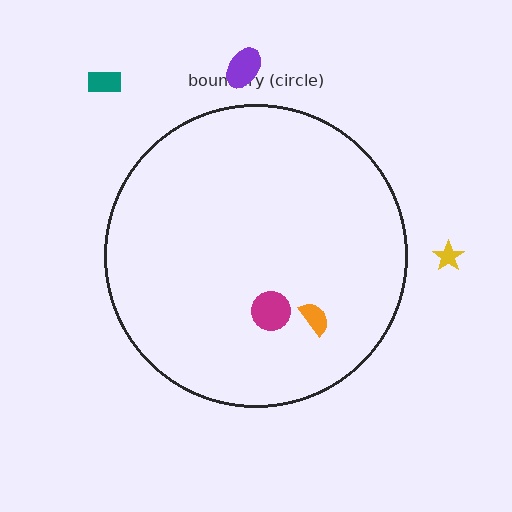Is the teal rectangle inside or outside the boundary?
Outside.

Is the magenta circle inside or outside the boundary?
Inside.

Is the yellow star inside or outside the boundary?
Outside.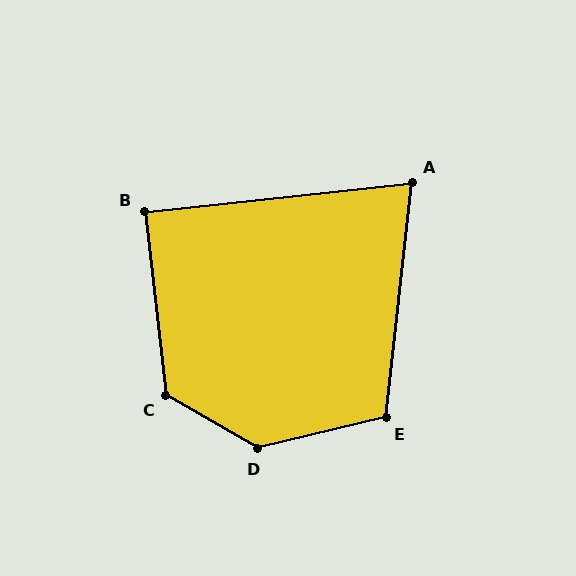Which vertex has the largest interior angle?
D, at approximately 137 degrees.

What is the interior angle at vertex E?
Approximately 109 degrees (obtuse).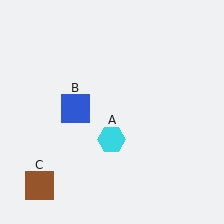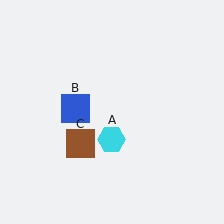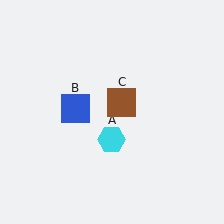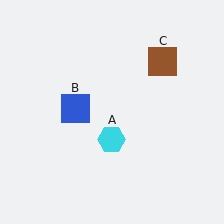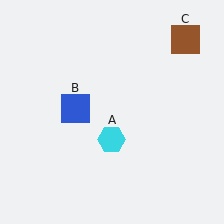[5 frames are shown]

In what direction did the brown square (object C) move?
The brown square (object C) moved up and to the right.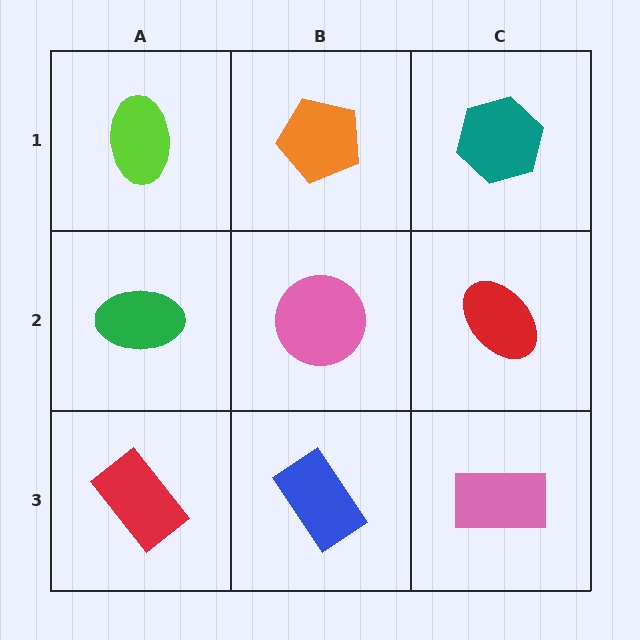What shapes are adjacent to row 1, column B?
A pink circle (row 2, column B), a lime ellipse (row 1, column A), a teal hexagon (row 1, column C).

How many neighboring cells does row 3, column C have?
2.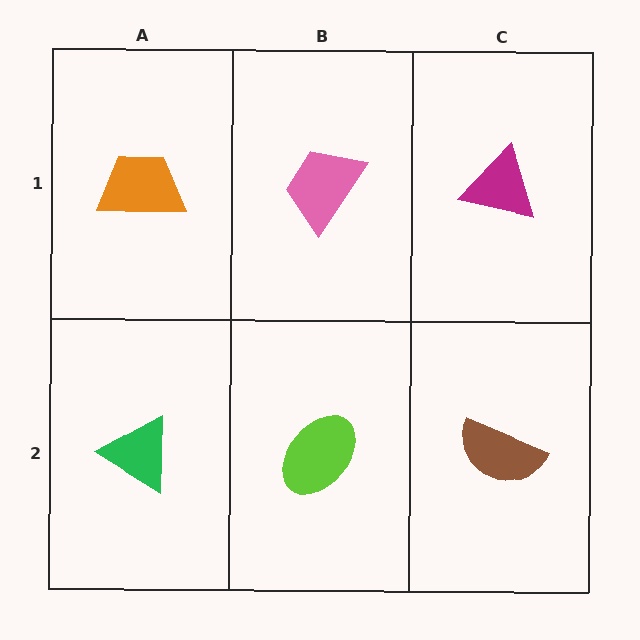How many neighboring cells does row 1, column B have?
3.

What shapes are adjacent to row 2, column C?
A magenta triangle (row 1, column C), a lime ellipse (row 2, column B).